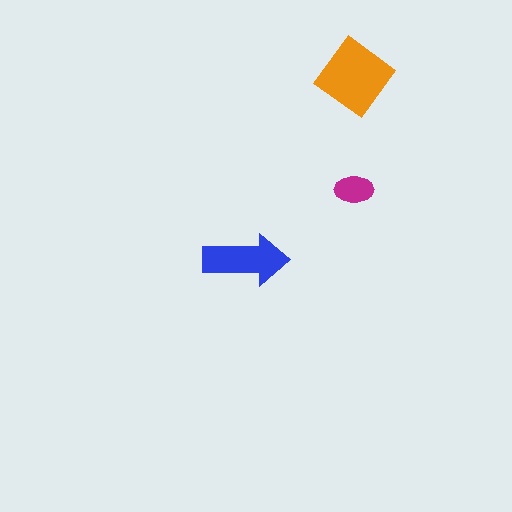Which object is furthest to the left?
The blue arrow is leftmost.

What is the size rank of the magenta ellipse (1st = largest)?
3rd.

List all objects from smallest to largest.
The magenta ellipse, the blue arrow, the orange diamond.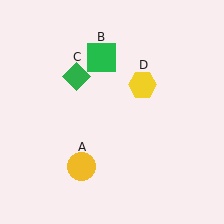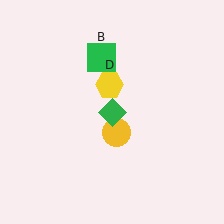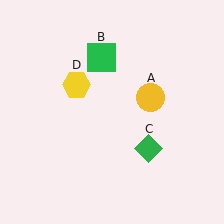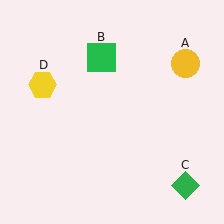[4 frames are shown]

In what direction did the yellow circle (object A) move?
The yellow circle (object A) moved up and to the right.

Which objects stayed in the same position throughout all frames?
Green square (object B) remained stationary.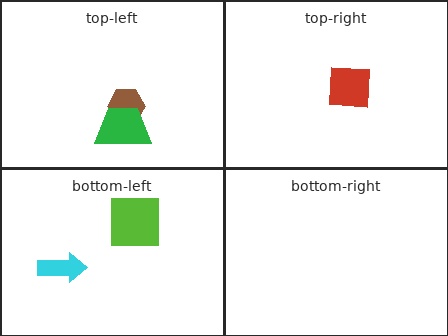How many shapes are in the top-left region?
2.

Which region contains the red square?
The top-right region.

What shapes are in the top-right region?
The red square.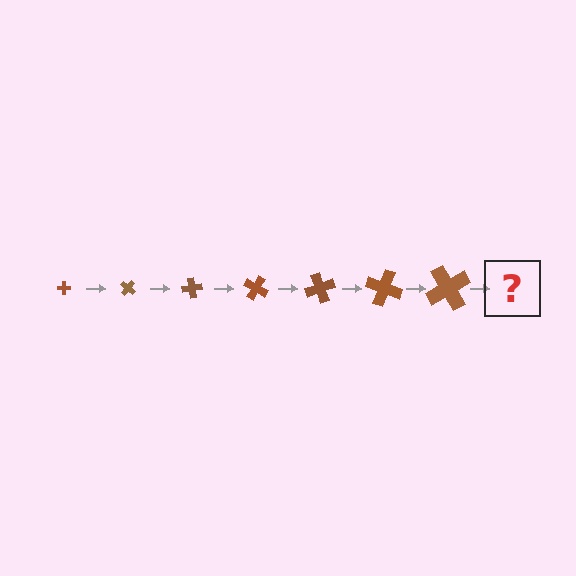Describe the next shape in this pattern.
It should be a cross, larger than the previous one and rotated 280 degrees from the start.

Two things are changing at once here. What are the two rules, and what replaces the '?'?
The two rules are that the cross grows larger each step and it rotates 40 degrees each step. The '?' should be a cross, larger than the previous one and rotated 280 degrees from the start.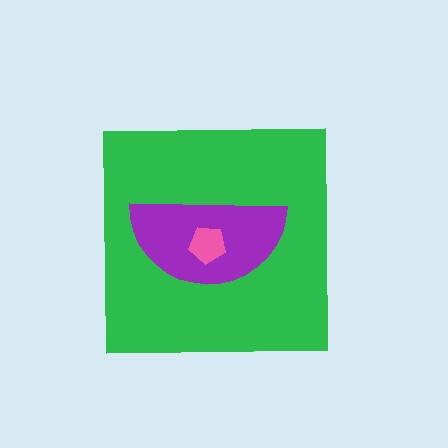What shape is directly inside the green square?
The purple semicircle.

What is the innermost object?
The pink pentagon.